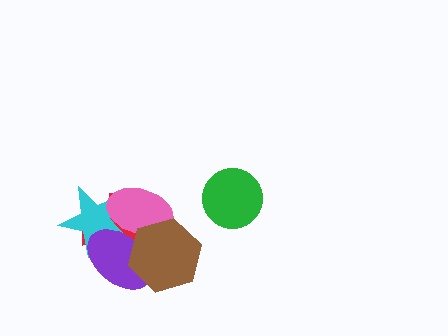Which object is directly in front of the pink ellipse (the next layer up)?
The purple ellipse is directly in front of the pink ellipse.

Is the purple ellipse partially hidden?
Yes, it is partially covered by another shape.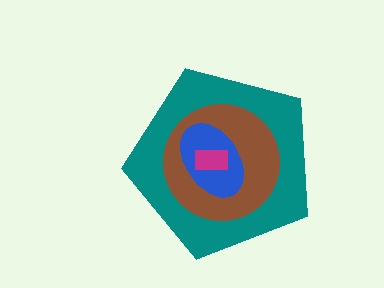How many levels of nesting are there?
4.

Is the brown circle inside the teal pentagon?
Yes.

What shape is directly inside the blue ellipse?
The magenta rectangle.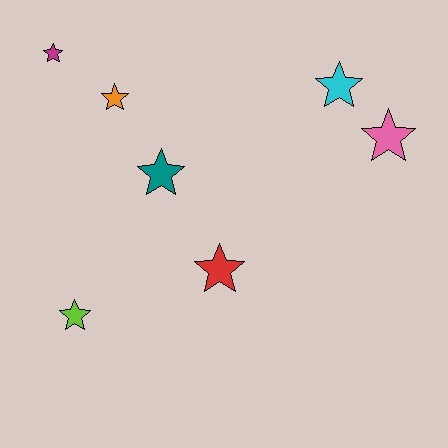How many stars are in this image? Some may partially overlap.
There are 7 stars.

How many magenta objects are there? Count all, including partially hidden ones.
There is 1 magenta object.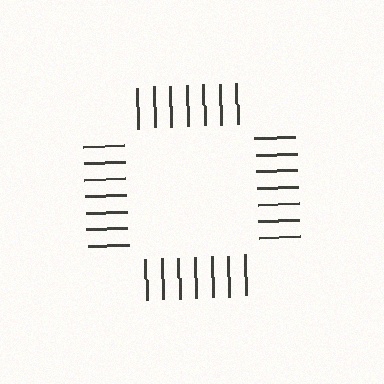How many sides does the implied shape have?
4 sides — the line-ends trace a square.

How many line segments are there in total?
28 — 7 along each of the 4 edges.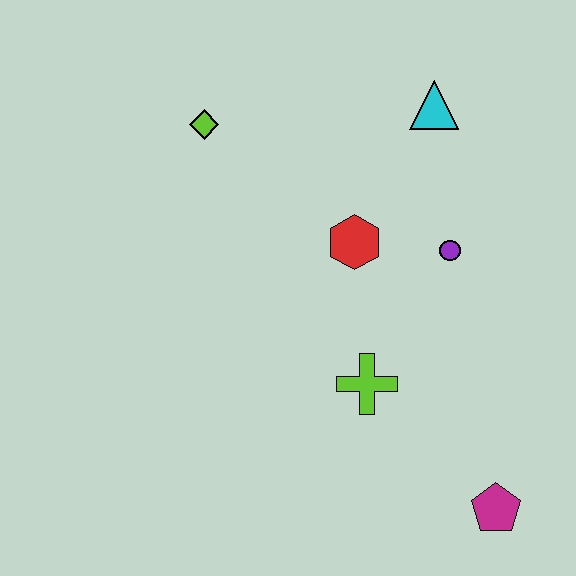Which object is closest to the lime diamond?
The red hexagon is closest to the lime diamond.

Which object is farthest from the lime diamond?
The magenta pentagon is farthest from the lime diamond.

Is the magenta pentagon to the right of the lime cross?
Yes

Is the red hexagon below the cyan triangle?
Yes